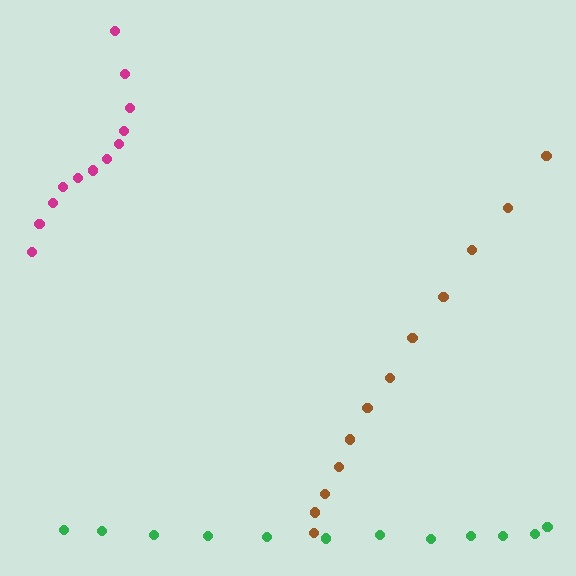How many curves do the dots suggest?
There are 3 distinct paths.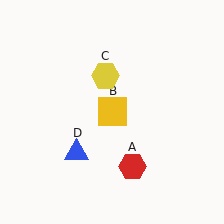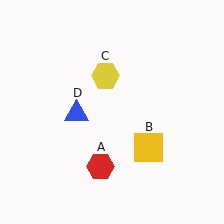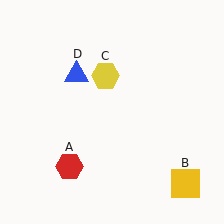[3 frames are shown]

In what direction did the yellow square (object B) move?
The yellow square (object B) moved down and to the right.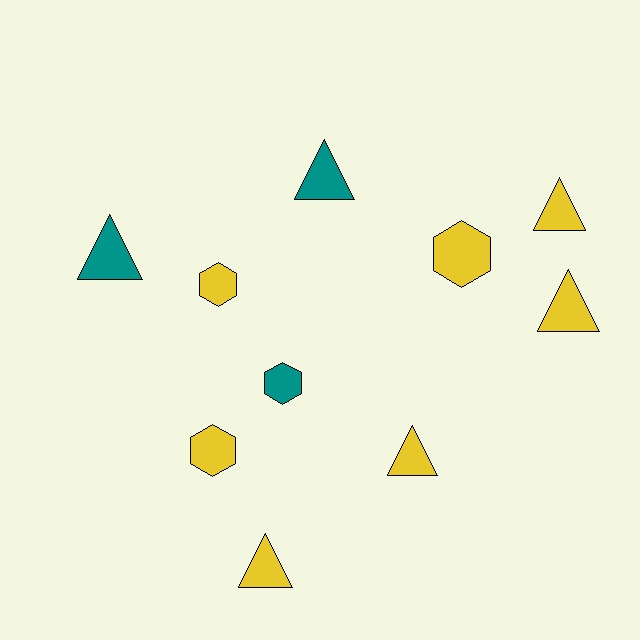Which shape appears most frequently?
Triangle, with 6 objects.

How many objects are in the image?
There are 10 objects.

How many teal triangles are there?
There are 2 teal triangles.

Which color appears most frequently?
Yellow, with 7 objects.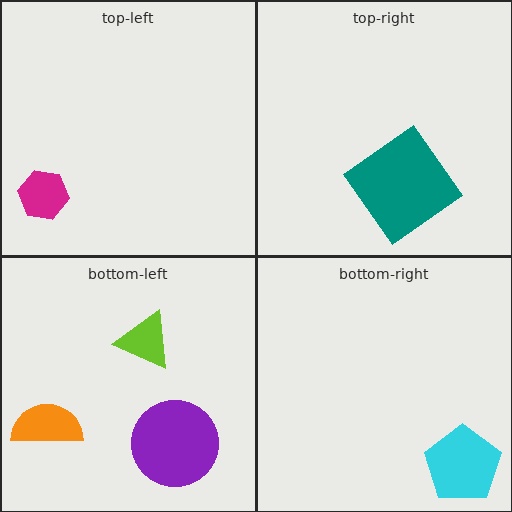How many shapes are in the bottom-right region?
1.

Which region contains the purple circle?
The bottom-left region.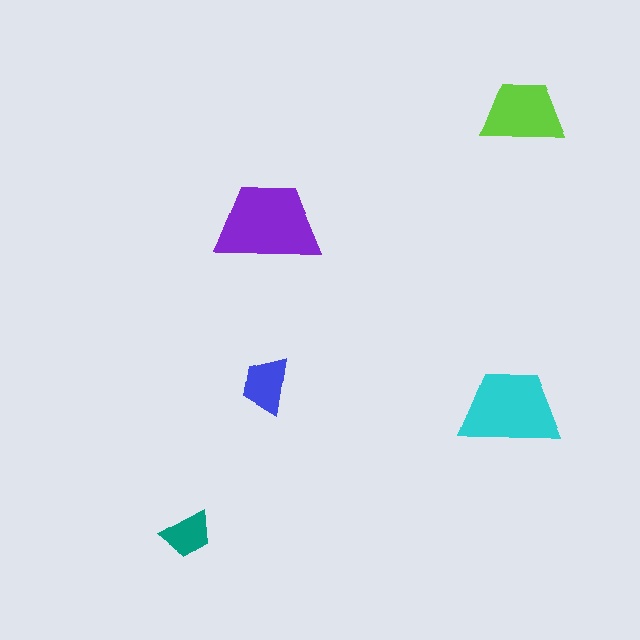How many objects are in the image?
There are 5 objects in the image.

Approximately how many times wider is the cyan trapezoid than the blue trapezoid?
About 1.5 times wider.